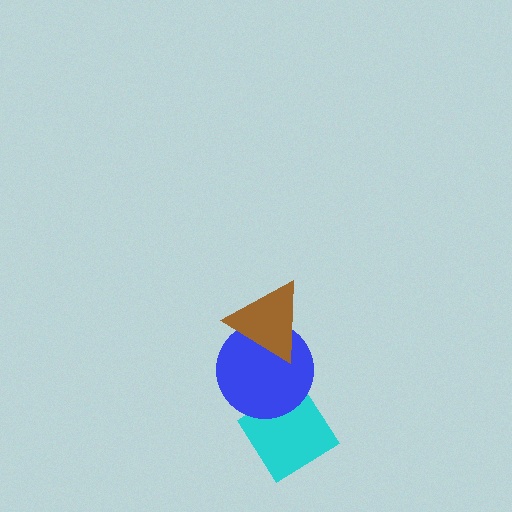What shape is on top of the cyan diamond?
The blue circle is on top of the cyan diamond.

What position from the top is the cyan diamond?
The cyan diamond is 3rd from the top.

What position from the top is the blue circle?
The blue circle is 2nd from the top.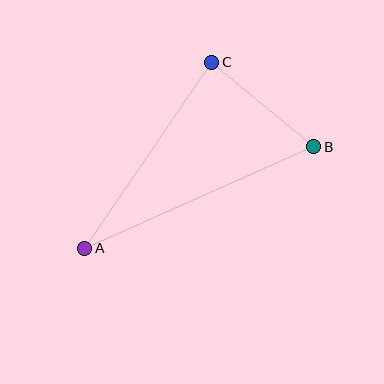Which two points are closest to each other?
Points B and C are closest to each other.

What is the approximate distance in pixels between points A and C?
The distance between A and C is approximately 225 pixels.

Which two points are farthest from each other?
Points A and B are farthest from each other.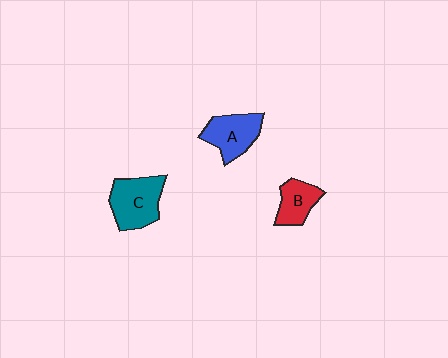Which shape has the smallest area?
Shape B (red).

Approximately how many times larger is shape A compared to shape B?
Approximately 1.3 times.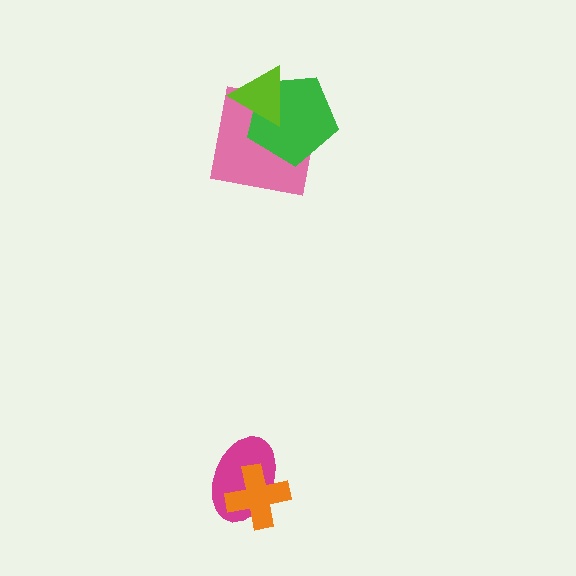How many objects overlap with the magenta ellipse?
1 object overlaps with the magenta ellipse.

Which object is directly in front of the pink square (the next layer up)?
The green pentagon is directly in front of the pink square.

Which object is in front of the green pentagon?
The lime triangle is in front of the green pentagon.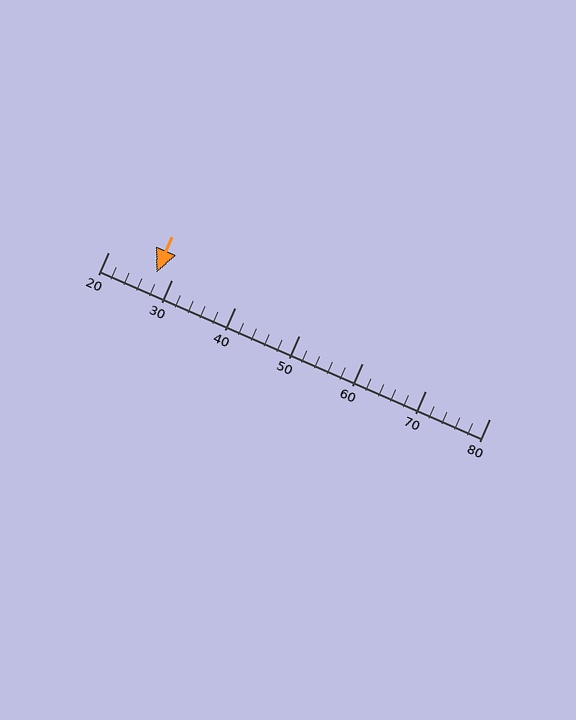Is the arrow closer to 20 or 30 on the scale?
The arrow is closer to 30.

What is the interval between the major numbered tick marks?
The major tick marks are spaced 10 units apart.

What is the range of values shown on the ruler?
The ruler shows values from 20 to 80.